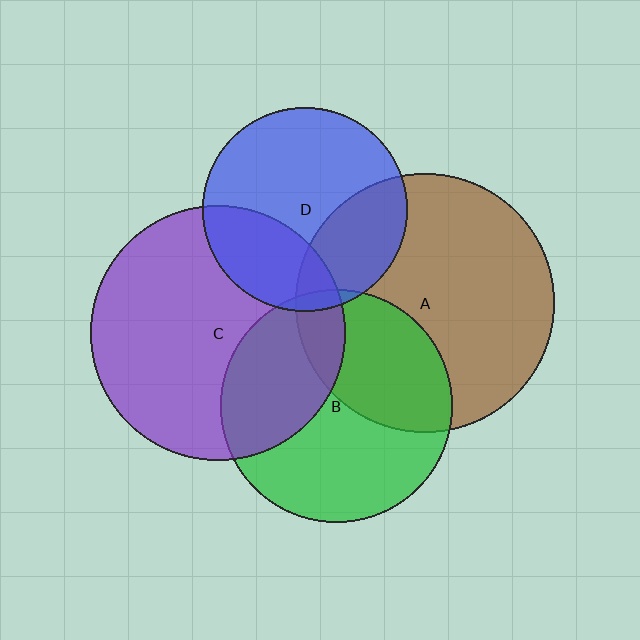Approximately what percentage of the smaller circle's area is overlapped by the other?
Approximately 30%.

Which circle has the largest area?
Circle A (brown).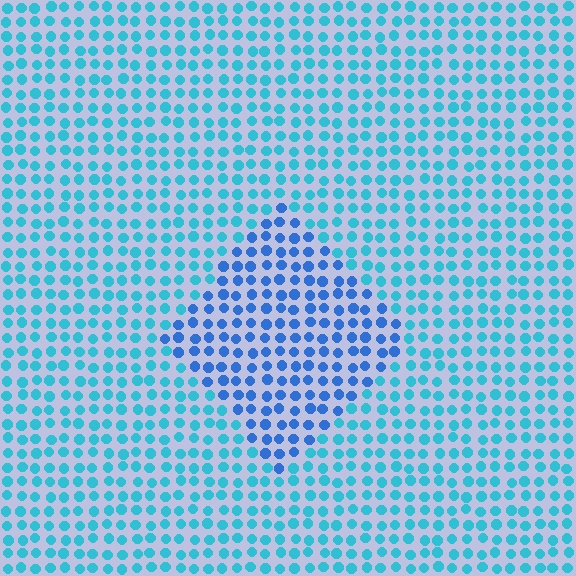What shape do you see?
I see a diamond.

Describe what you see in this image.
The image is filled with small cyan elements in a uniform arrangement. A diamond-shaped region is visible where the elements are tinted to a slightly different hue, forming a subtle color boundary.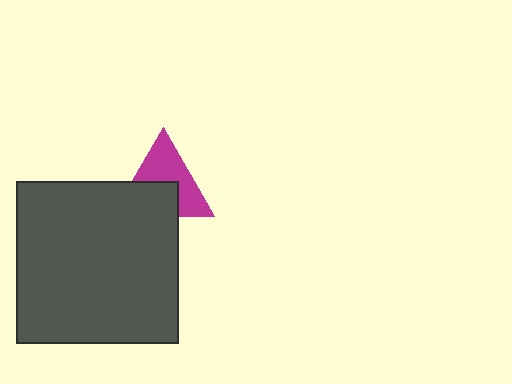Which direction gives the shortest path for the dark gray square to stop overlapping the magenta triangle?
Moving down gives the shortest separation.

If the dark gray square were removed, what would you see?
You would see the complete magenta triangle.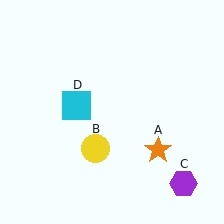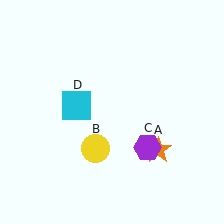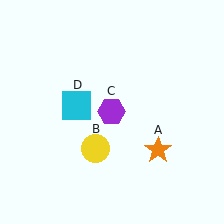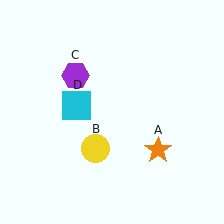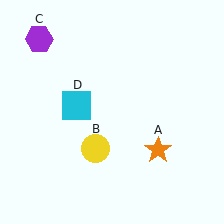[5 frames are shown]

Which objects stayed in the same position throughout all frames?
Orange star (object A) and yellow circle (object B) and cyan square (object D) remained stationary.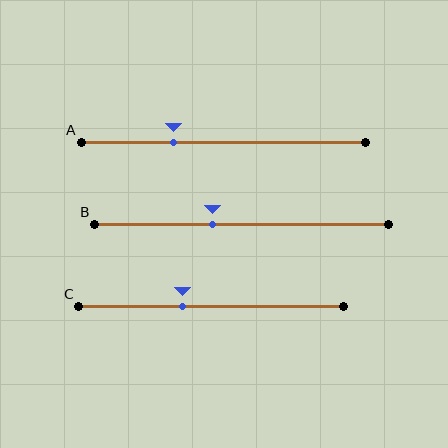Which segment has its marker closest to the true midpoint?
Segment B has its marker closest to the true midpoint.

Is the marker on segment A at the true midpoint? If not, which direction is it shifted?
No, the marker on segment A is shifted to the left by about 18% of the segment length.